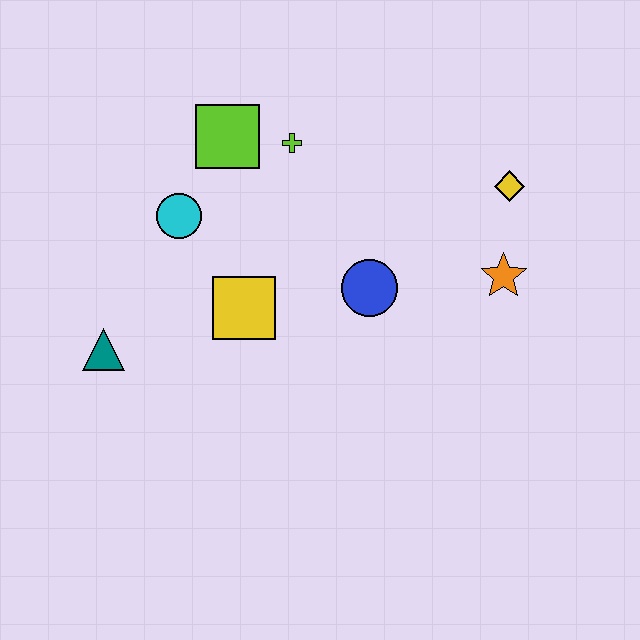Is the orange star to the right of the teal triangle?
Yes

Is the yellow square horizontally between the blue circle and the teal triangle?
Yes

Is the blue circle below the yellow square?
No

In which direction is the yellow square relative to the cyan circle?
The yellow square is below the cyan circle.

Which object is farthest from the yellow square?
The yellow diamond is farthest from the yellow square.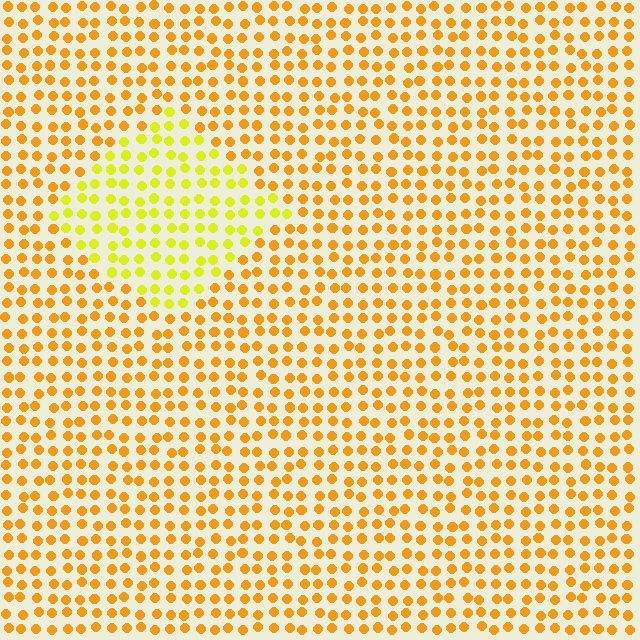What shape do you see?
I see a diamond.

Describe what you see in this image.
The image is filled with small orange elements in a uniform arrangement. A diamond-shaped region is visible where the elements are tinted to a slightly different hue, forming a subtle color boundary.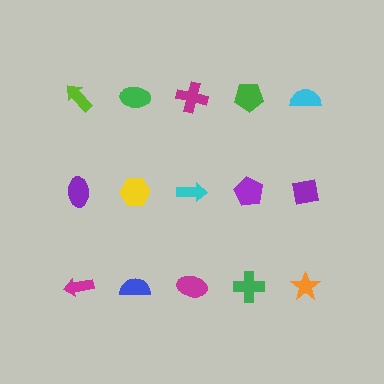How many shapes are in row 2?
5 shapes.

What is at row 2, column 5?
A purple square.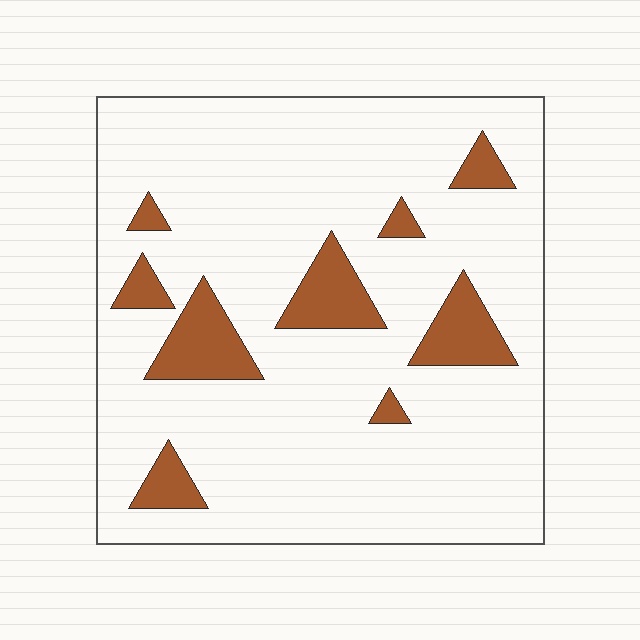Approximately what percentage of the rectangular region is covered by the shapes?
Approximately 15%.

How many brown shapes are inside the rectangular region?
9.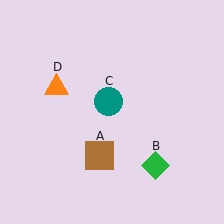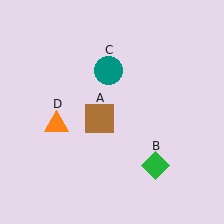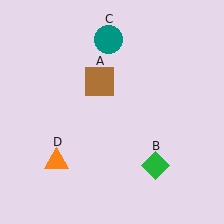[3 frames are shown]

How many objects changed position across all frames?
3 objects changed position: brown square (object A), teal circle (object C), orange triangle (object D).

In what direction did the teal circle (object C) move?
The teal circle (object C) moved up.